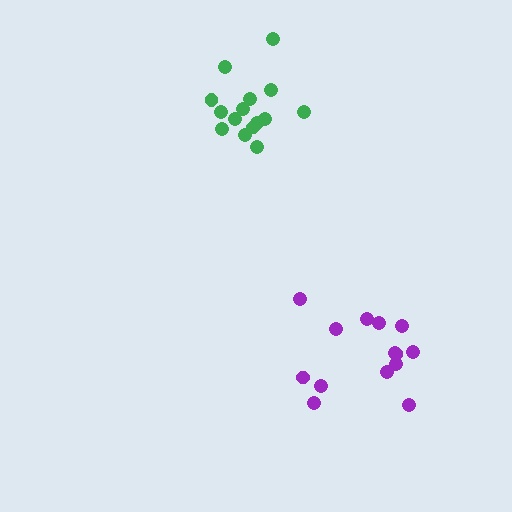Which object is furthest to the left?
The green cluster is leftmost.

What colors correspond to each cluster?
The clusters are colored: purple, green.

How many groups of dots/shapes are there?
There are 2 groups.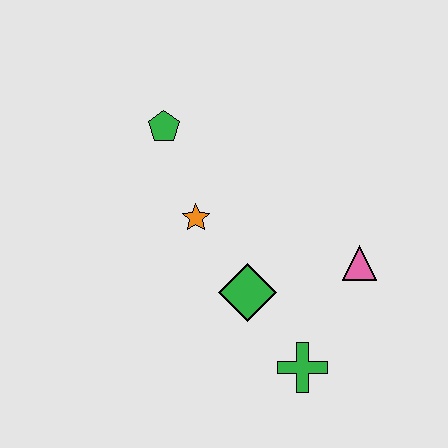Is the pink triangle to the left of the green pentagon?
No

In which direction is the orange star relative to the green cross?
The orange star is above the green cross.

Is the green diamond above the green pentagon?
No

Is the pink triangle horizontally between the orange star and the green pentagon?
No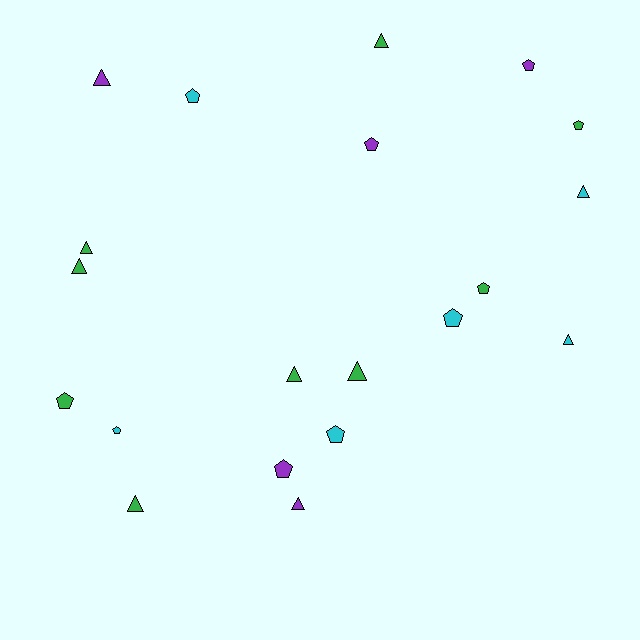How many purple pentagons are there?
There are 3 purple pentagons.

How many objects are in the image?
There are 20 objects.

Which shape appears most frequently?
Triangle, with 10 objects.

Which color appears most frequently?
Green, with 9 objects.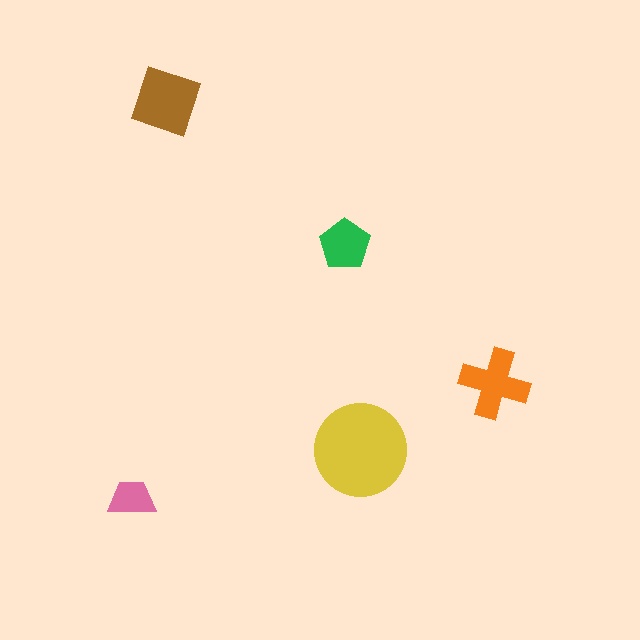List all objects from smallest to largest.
The pink trapezoid, the green pentagon, the orange cross, the brown square, the yellow circle.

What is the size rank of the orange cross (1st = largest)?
3rd.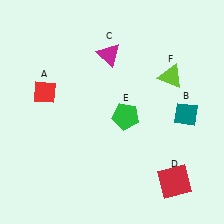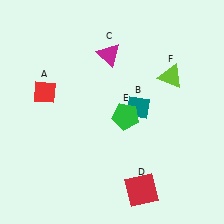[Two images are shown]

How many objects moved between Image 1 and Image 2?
2 objects moved between the two images.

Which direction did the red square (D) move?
The red square (D) moved left.